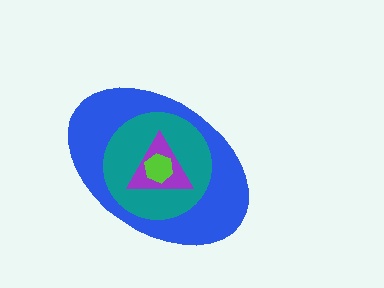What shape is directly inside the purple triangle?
The lime hexagon.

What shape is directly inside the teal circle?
The purple triangle.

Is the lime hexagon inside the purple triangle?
Yes.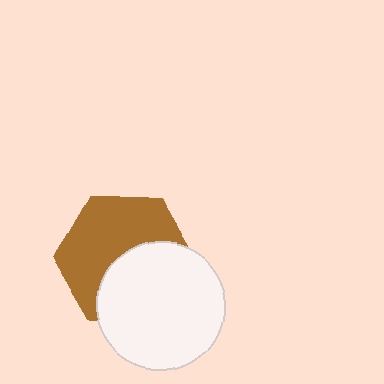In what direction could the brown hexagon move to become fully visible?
The brown hexagon could move up. That would shift it out from behind the white circle entirely.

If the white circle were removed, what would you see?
You would see the complete brown hexagon.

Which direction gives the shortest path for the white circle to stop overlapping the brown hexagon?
Moving down gives the shortest separation.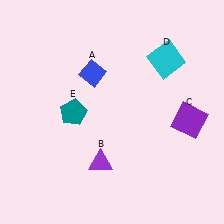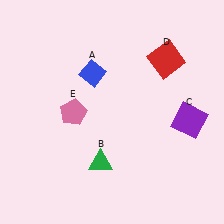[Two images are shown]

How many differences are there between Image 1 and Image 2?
There are 3 differences between the two images.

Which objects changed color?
B changed from purple to green. D changed from cyan to red. E changed from teal to pink.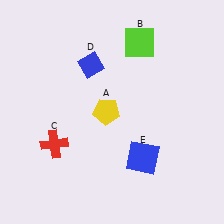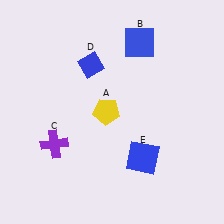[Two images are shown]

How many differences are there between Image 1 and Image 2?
There are 2 differences between the two images.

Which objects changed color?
B changed from lime to blue. C changed from red to purple.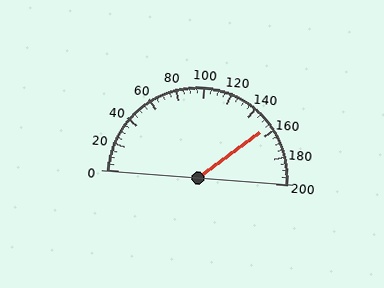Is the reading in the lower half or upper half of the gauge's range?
The reading is in the upper half of the range (0 to 200).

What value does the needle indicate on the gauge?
The needle indicates approximately 155.